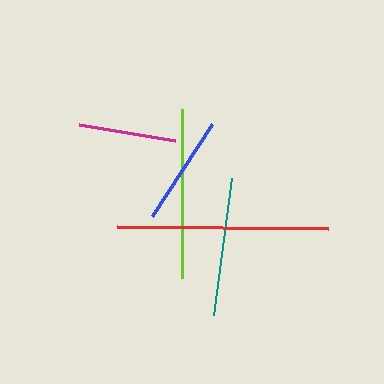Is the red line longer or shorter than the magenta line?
The red line is longer than the magenta line.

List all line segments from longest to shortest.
From longest to shortest: red, lime, teal, blue, magenta.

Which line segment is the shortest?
The magenta line is the shortest at approximately 97 pixels.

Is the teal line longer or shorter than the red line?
The red line is longer than the teal line.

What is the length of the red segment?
The red segment is approximately 210 pixels long.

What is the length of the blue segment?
The blue segment is approximately 110 pixels long.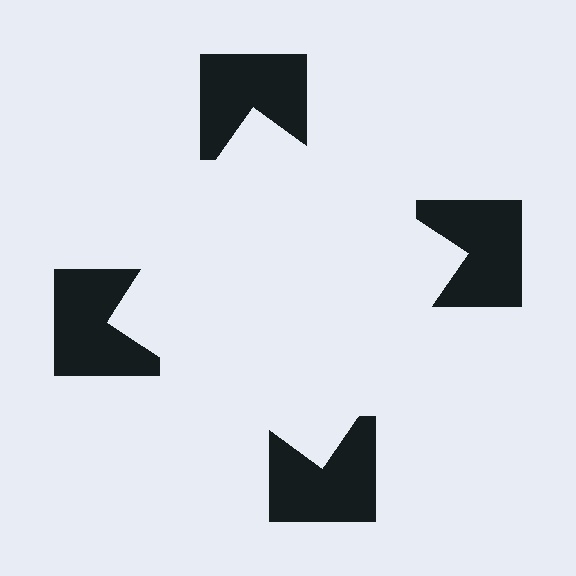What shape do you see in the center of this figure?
An illusory square — its edges are inferred from the aligned wedge cuts in the notched squares, not physically drawn.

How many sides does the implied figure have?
4 sides.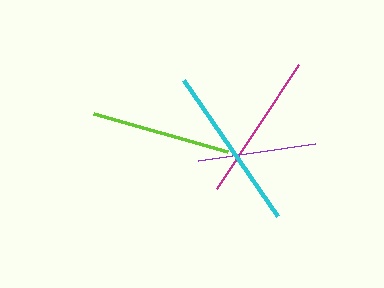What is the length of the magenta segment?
The magenta segment is approximately 148 pixels long.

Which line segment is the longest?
The cyan line is the longest at approximately 165 pixels.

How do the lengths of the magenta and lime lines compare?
The magenta and lime lines are approximately the same length.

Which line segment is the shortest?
The purple line is the shortest at approximately 119 pixels.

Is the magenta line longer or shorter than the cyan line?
The cyan line is longer than the magenta line.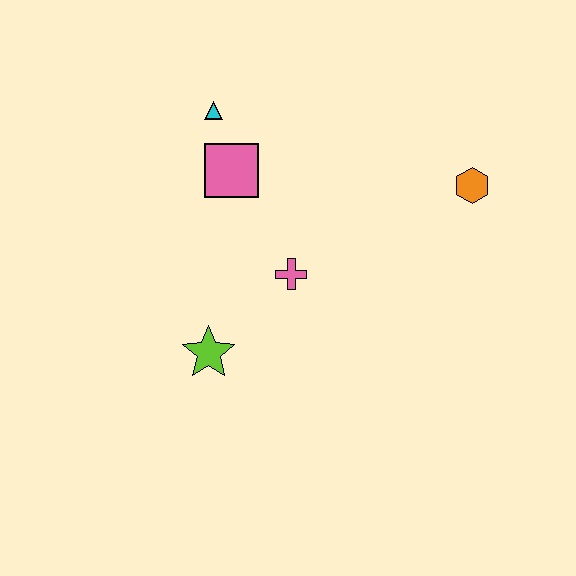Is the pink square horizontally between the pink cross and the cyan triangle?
Yes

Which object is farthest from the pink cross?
The orange hexagon is farthest from the pink cross.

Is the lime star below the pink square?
Yes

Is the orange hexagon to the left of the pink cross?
No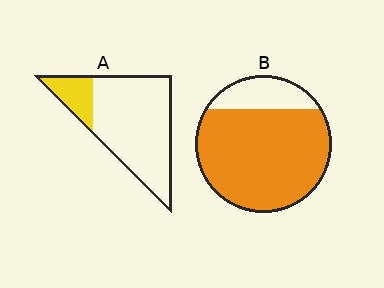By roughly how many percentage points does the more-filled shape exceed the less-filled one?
By roughly 60 percentage points (B over A).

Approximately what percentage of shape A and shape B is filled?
A is approximately 20% and B is approximately 80%.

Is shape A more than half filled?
No.